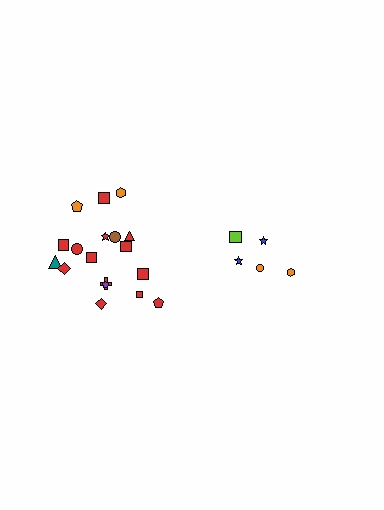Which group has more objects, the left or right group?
The left group.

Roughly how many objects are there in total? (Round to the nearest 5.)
Roughly 25 objects in total.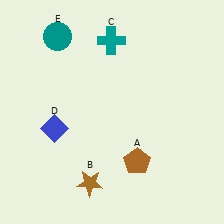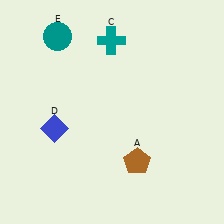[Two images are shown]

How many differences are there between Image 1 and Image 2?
There is 1 difference between the two images.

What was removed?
The brown star (B) was removed in Image 2.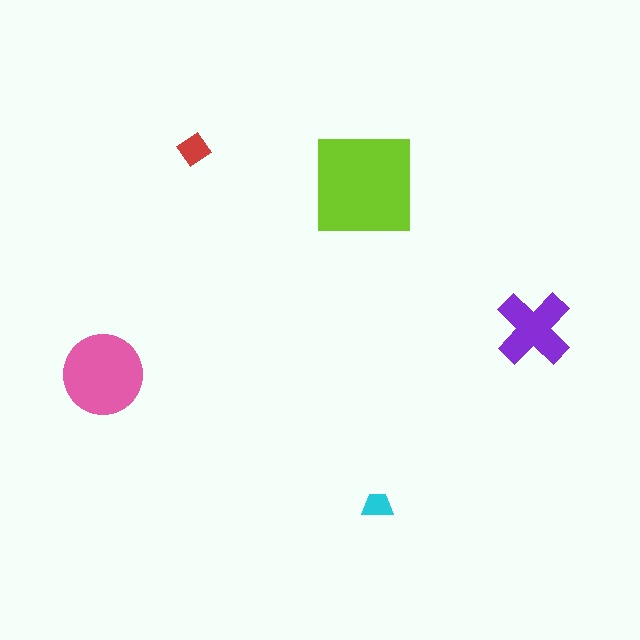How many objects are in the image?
There are 5 objects in the image.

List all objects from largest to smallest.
The lime square, the pink circle, the purple cross, the red diamond, the cyan trapezoid.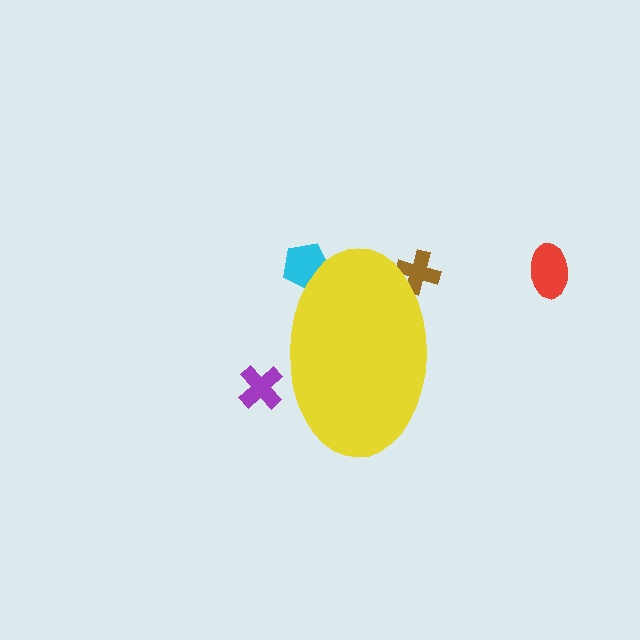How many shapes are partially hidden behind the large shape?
3 shapes are partially hidden.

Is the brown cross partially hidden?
Yes, the brown cross is partially hidden behind the yellow ellipse.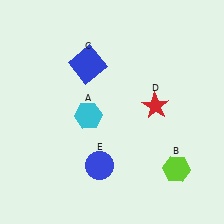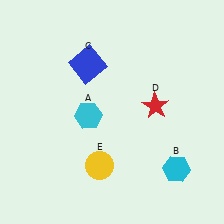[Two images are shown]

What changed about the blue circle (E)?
In Image 1, E is blue. In Image 2, it changed to yellow.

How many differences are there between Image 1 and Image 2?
There are 2 differences between the two images.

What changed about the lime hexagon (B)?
In Image 1, B is lime. In Image 2, it changed to cyan.